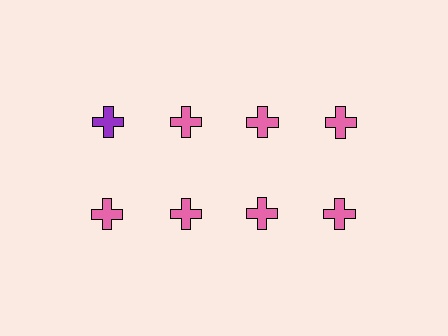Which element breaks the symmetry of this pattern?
The purple cross in the top row, leftmost column breaks the symmetry. All other shapes are pink crosses.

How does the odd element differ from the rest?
It has a different color: purple instead of pink.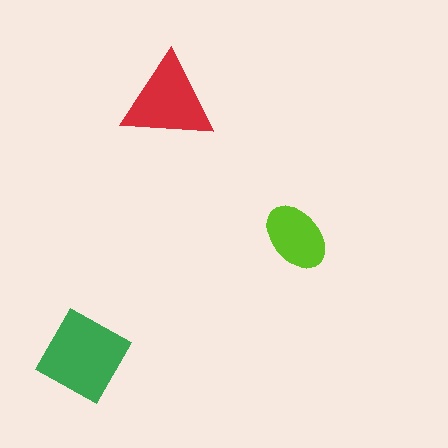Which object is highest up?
The red triangle is topmost.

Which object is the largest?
The green square.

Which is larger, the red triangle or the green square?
The green square.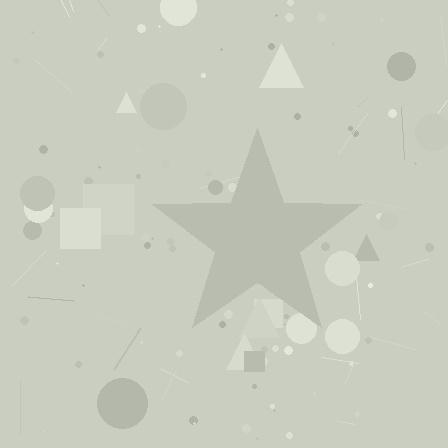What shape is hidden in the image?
A star is hidden in the image.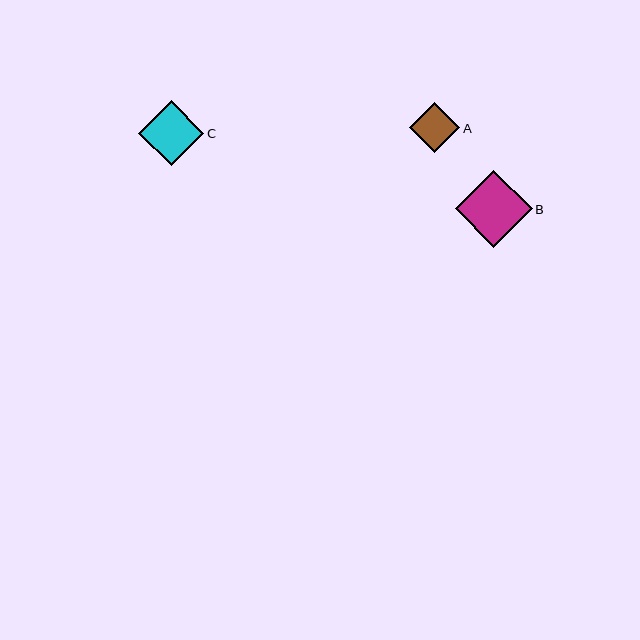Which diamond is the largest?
Diamond B is the largest with a size of approximately 77 pixels.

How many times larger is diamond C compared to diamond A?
Diamond C is approximately 1.3 times the size of diamond A.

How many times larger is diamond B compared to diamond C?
Diamond B is approximately 1.2 times the size of diamond C.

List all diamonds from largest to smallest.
From largest to smallest: B, C, A.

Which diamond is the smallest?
Diamond A is the smallest with a size of approximately 50 pixels.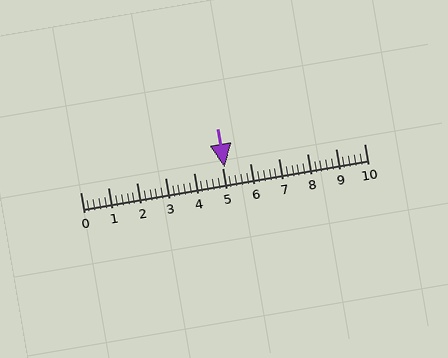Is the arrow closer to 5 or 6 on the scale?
The arrow is closer to 5.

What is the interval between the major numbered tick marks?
The major tick marks are spaced 1 units apart.